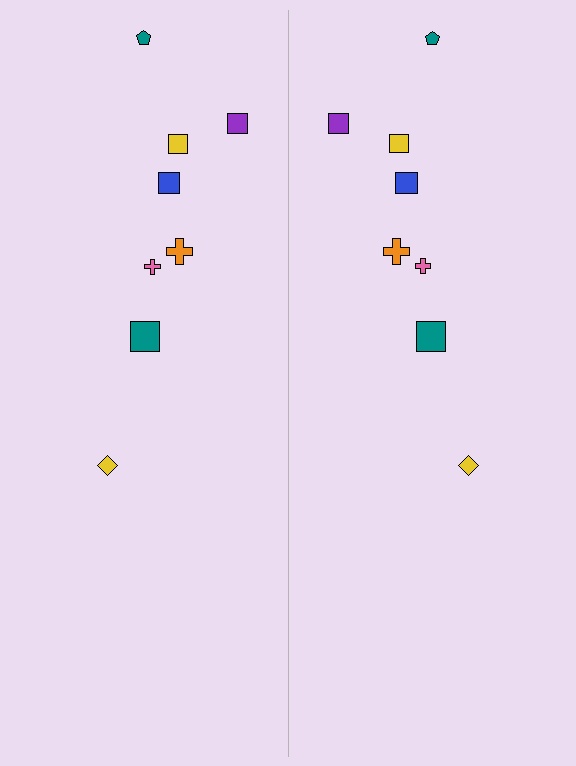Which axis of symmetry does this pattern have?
The pattern has a vertical axis of symmetry running through the center of the image.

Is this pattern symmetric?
Yes, this pattern has bilateral (reflection) symmetry.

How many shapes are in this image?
There are 16 shapes in this image.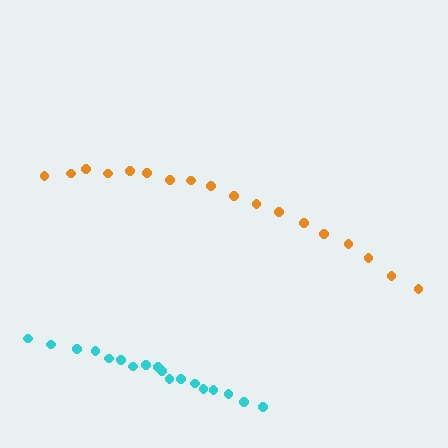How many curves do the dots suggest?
There are 2 distinct paths.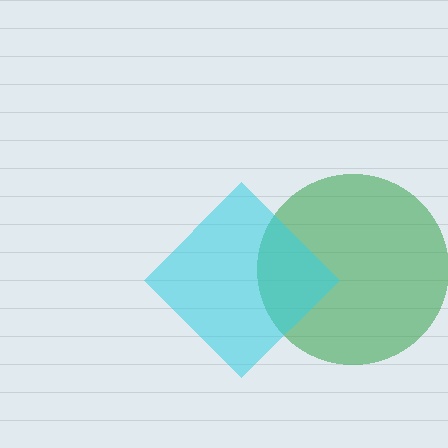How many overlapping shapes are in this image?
There are 2 overlapping shapes in the image.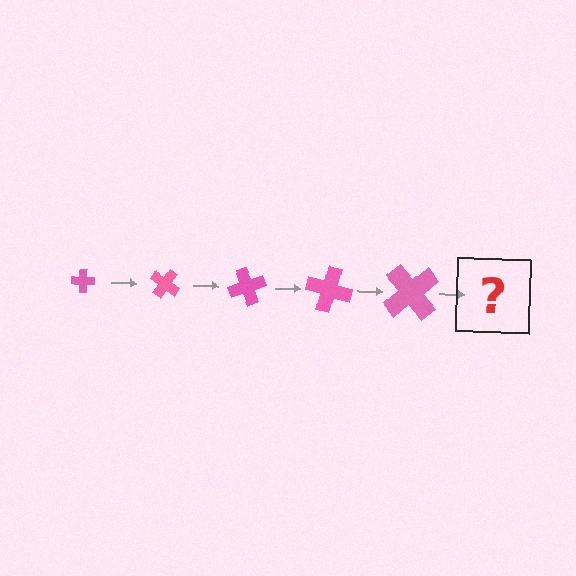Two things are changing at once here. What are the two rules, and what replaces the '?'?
The two rules are that the cross grows larger each step and it rotates 35 degrees each step. The '?' should be a cross, larger than the previous one and rotated 175 degrees from the start.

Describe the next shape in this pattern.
It should be a cross, larger than the previous one and rotated 175 degrees from the start.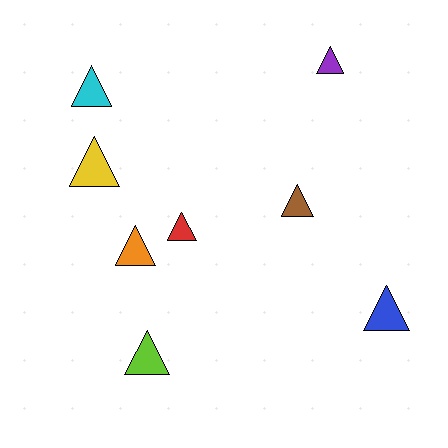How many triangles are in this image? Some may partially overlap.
There are 8 triangles.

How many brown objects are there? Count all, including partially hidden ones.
There is 1 brown object.